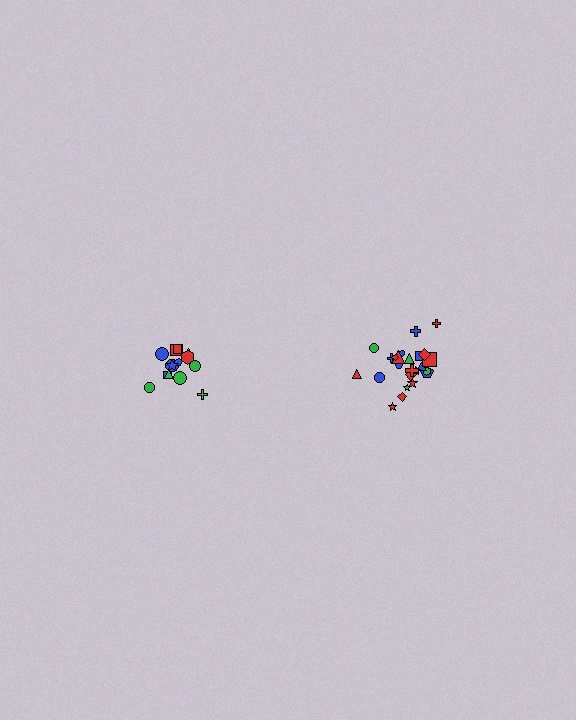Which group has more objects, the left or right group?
The right group.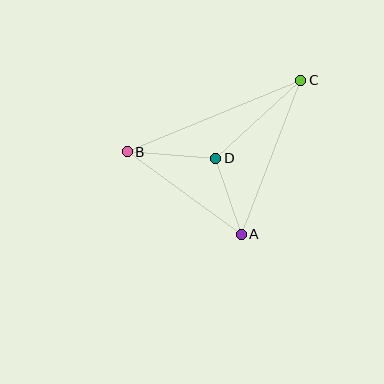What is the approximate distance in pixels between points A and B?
The distance between A and B is approximately 141 pixels.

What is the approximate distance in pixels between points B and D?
The distance between B and D is approximately 89 pixels.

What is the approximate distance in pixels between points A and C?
The distance between A and C is approximately 165 pixels.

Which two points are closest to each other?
Points A and D are closest to each other.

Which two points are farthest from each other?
Points B and C are farthest from each other.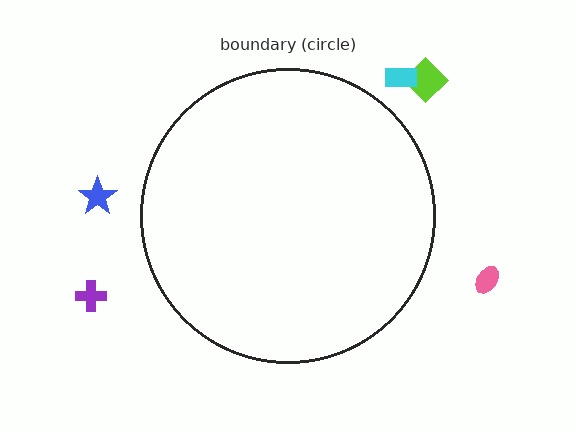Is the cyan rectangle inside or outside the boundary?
Outside.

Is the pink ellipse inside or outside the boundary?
Outside.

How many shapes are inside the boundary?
0 inside, 5 outside.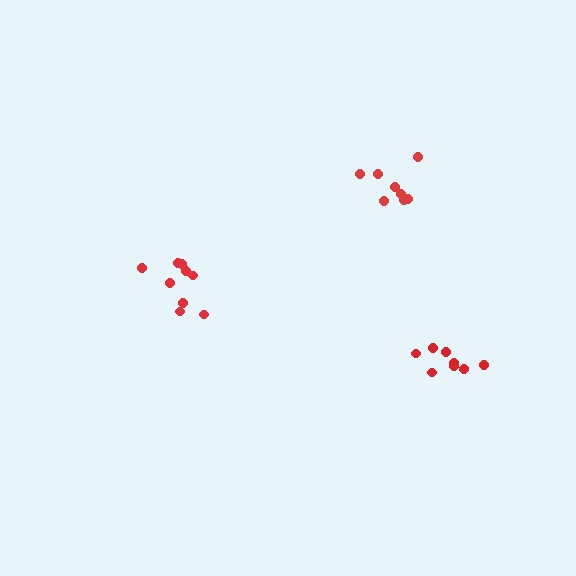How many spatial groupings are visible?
There are 3 spatial groupings.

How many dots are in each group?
Group 1: 9 dots, Group 2: 8 dots, Group 3: 8 dots (25 total).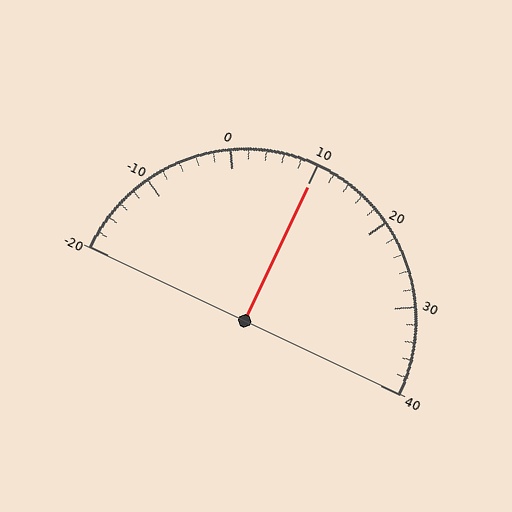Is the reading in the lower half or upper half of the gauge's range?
The reading is in the upper half of the range (-20 to 40).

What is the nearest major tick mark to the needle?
The nearest major tick mark is 10.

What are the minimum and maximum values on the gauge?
The gauge ranges from -20 to 40.